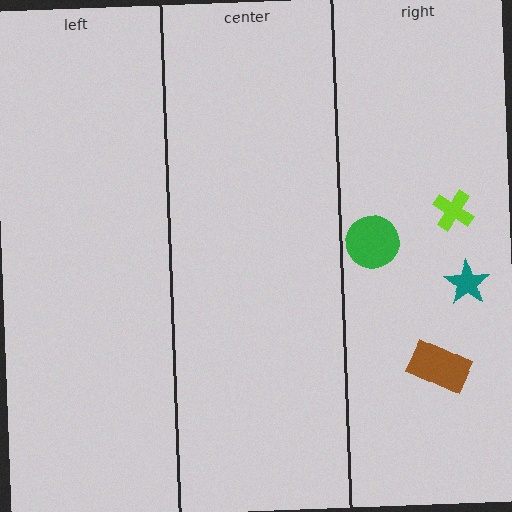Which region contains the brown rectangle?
The right region.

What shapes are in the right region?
The green circle, the lime cross, the brown rectangle, the teal star.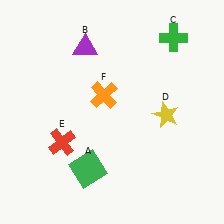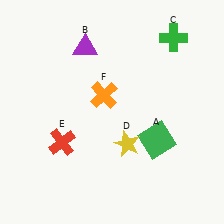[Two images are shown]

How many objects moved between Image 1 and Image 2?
2 objects moved between the two images.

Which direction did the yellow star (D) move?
The yellow star (D) moved left.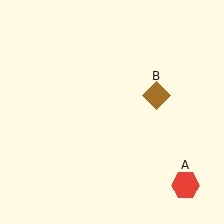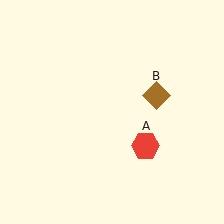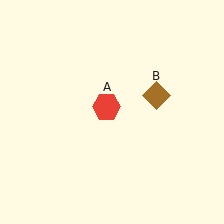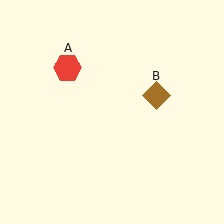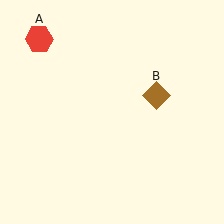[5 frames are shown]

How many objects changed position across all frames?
1 object changed position: red hexagon (object A).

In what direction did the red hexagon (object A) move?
The red hexagon (object A) moved up and to the left.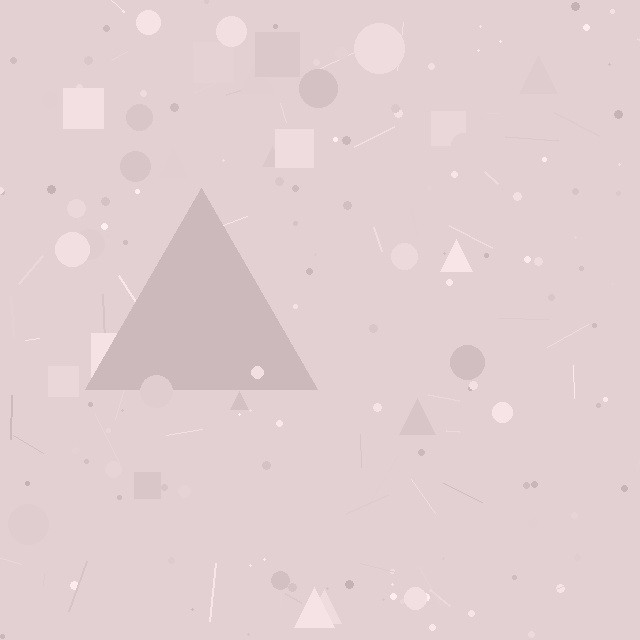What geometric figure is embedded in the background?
A triangle is embedded in the background.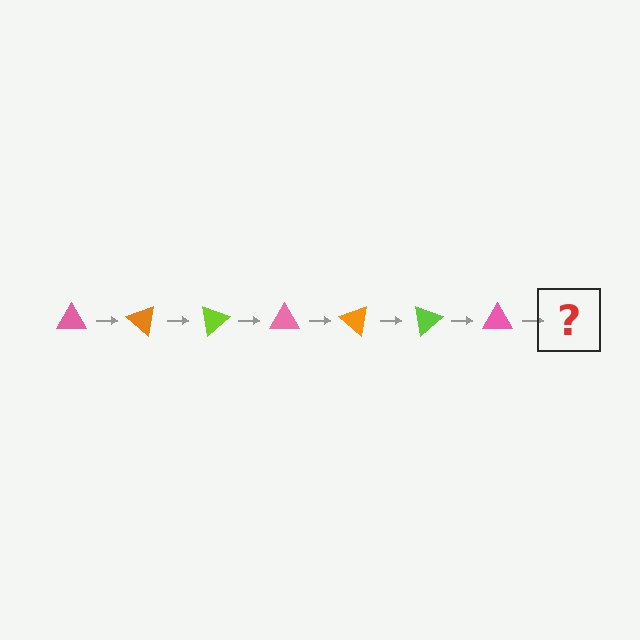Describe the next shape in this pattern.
It should be an orange triangle, rotated 280 degrees from the start.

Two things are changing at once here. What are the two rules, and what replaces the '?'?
The two rules are that it rotates 40 degrees each step and the color cycles through pink, orange, and lime. The '?' should be an orange triangle, rotated 280 degrees from the start.